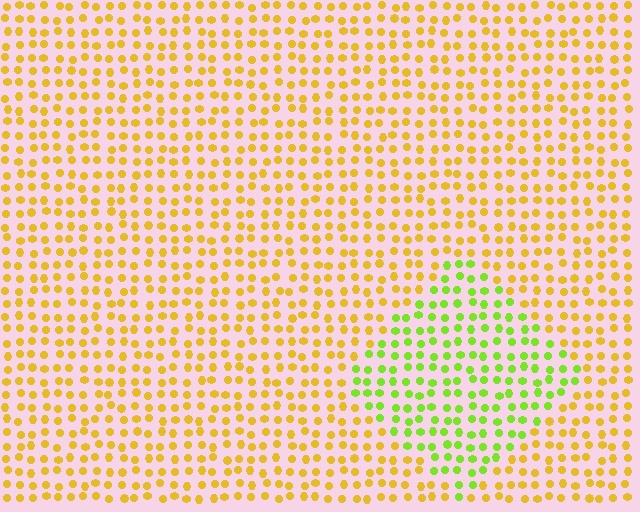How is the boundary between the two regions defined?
The boundary is defined purely by a slight shift in hue (about 47 degrees). Spacing, size, and orientation are identical on both sides.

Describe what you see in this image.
The image is filled with small yellow elements in a uniform arrangement. A diamond-shaped region is visible where the elements are tinted to a slightly different hue, forming a subtle color boundary.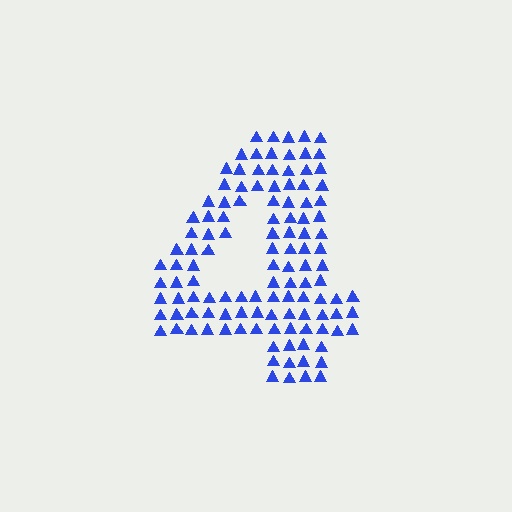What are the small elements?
The small elements are triangles.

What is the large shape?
The large shape is the digit 4.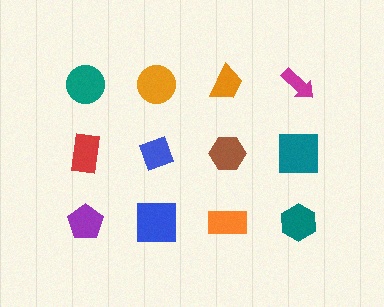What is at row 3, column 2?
A blue square.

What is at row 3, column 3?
An orange rectangle.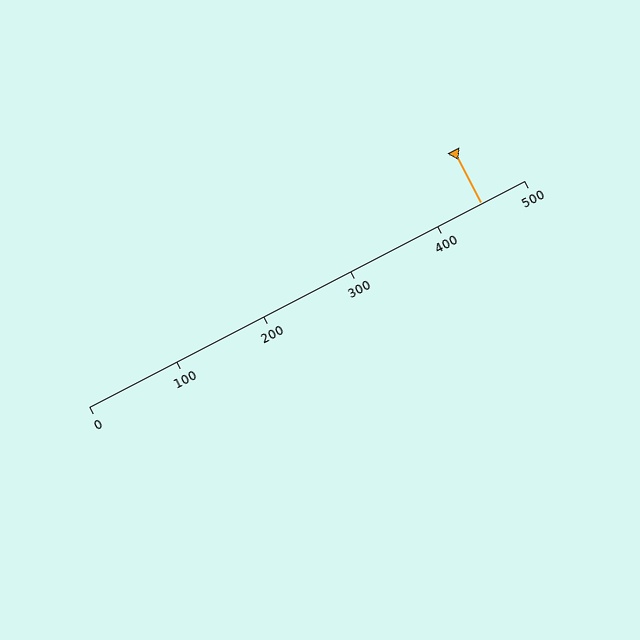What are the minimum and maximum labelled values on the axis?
The axis runs from 0 to 500.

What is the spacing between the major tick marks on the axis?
The major ticks are spaced 100 apart.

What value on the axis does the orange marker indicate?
The marker indicates approximately 450.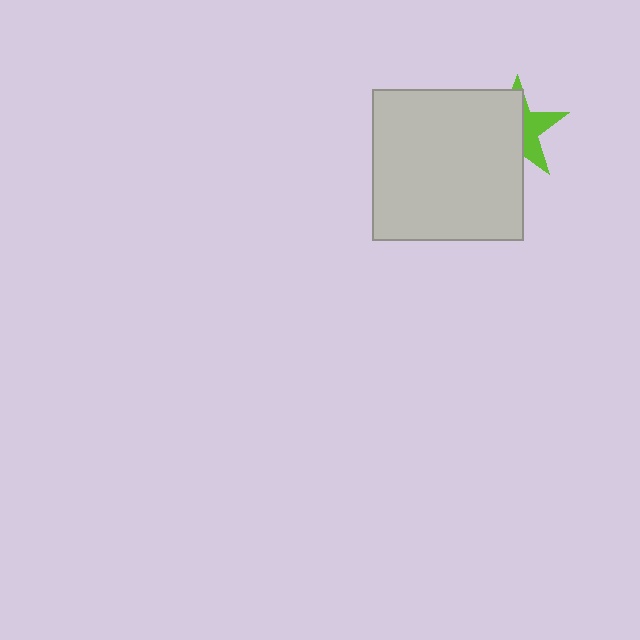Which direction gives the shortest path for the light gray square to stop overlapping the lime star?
Moving left gives the shortest separation.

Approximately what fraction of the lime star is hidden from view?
Roughly 60% of the lime star is hidden behind the light gray square.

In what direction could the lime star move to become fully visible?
The lime star could move right. That would shift it out from behind the light gray square entirely.